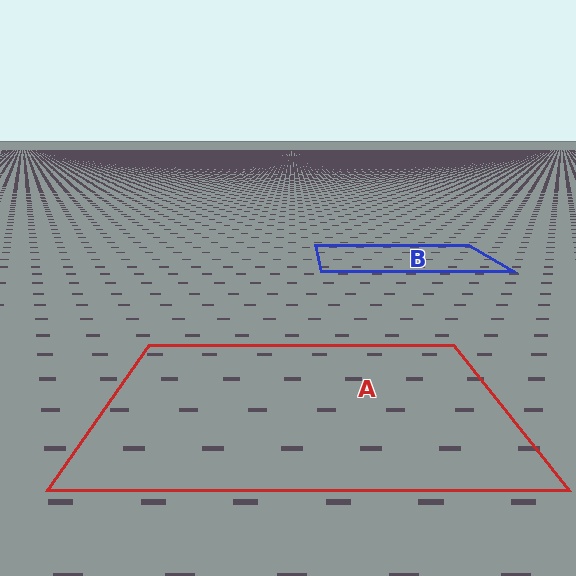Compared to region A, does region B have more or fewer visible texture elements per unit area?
Region B has more texture elements per unit area — they are packed more densely because it is farther away.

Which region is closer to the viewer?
Region A is closer. The texture elements there are larger and more spread out.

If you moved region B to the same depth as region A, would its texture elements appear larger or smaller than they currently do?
They would appear larger. At a closer depth, the same texture elements are projected at a bigger on-screen size.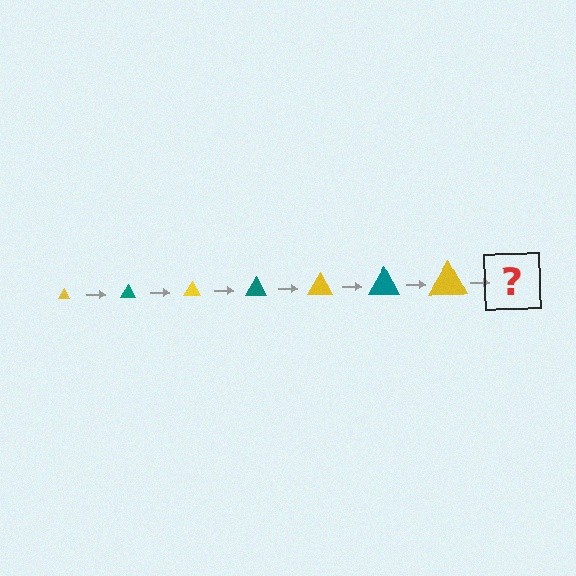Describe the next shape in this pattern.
It should be a teal triangle, larger than the previous one.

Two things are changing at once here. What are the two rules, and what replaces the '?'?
The two rules are that the triangle grows larger each step and the color cycles through yellow and teal. The '?' should be a teal triangle, larger than the previous one.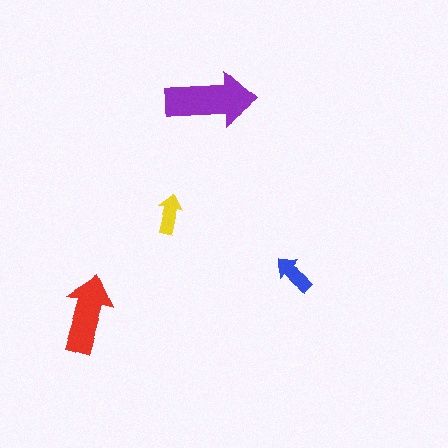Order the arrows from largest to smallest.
the purple one, the red one, the blue one, the yellow one.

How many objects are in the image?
There are 4 objects in the image.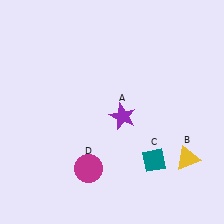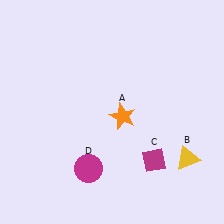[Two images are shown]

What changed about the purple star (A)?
In Image 1, A is purple. In Image 2, it changed to orange.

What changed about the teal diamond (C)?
In Image 1, C is teal. In Image 2, it changed to magenta.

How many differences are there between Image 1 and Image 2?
There are 2 differences between the two images.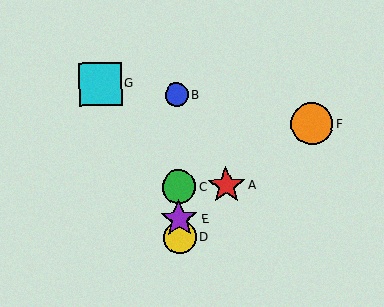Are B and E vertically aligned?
Yes, both are at x≈177.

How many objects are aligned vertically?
4 objects (B, C, D, E) are aligned vertically.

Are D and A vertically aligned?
No, D is at x≈180 and A is at x≈226.